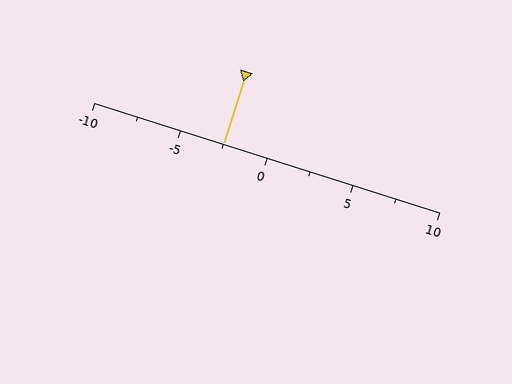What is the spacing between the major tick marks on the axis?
The major ticks are spaced 5 apart.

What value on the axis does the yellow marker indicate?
The marker indicates approximately -2.5.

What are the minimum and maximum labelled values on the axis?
The axis runs from -10 to 10.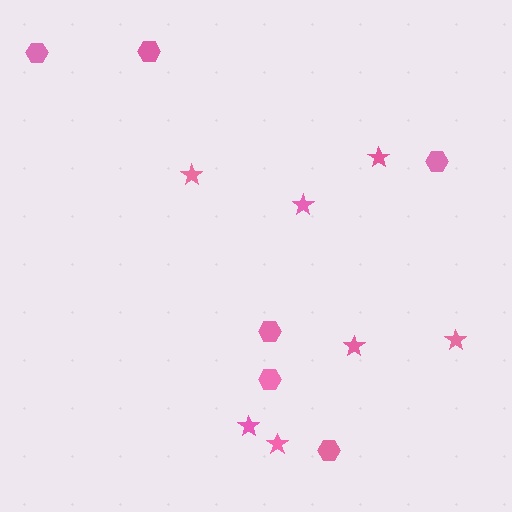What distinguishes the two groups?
There are 2 groups: one group of hexagons (6) and one group of stars (7).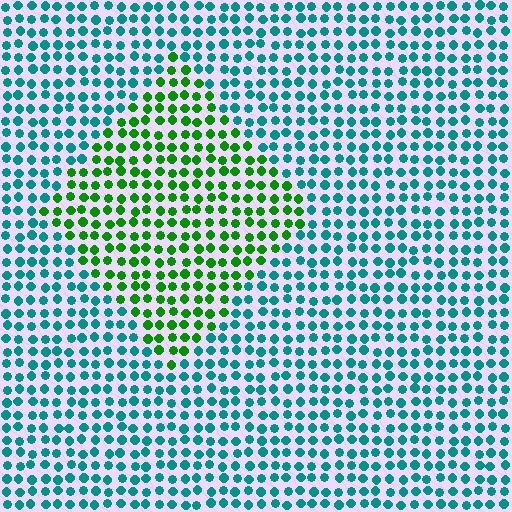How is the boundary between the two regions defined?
The boundary is defined purely by a slight shift in hue (about 55 degrees). Spacing, size, and orientation are identical on both sides.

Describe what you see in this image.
The image is filled with small teal elements in a uniform arrangement. A diamond-shaped region is visible where the elements are tinted to a slightly different hue, forming a subtle color boundary.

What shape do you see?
I see a diamond.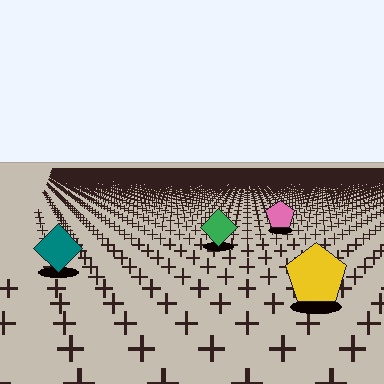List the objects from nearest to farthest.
From nearest to farthest: the yellow pentagon, the teal diamond, the green diamond, the pink pentagon.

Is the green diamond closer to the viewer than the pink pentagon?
Yes. The green diamond is closer — you can tell from the texture gradient: the ground texture is coarser near it.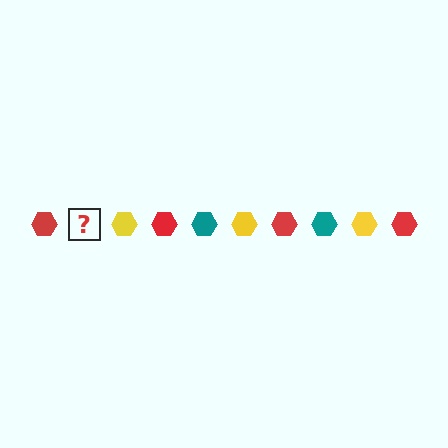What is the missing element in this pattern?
The missing element is a teal hexagon.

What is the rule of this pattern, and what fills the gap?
The rule is that the pattern cycles through red, teal, yellow hexagons. The gap should be filled with a teal hexagon.